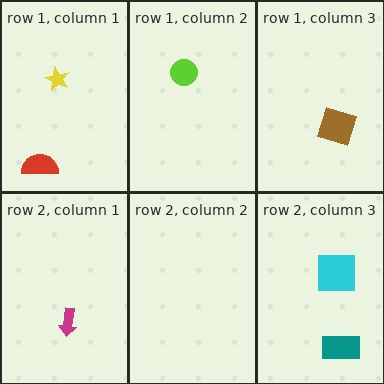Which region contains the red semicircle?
The row 1, column 1 region.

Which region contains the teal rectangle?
The row 2, column 3 region.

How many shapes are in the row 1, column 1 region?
2.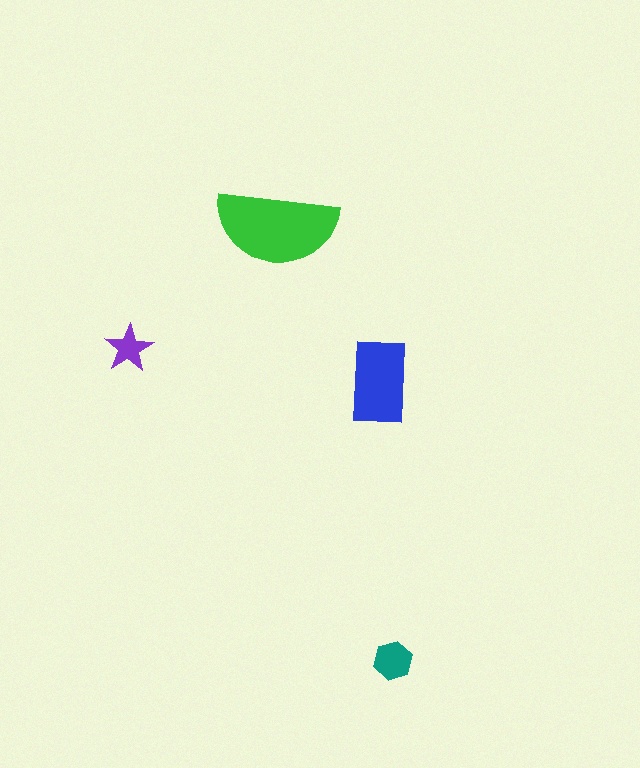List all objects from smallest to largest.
The purple star, the teal hexagon, the blue rectangle, the green semicircle.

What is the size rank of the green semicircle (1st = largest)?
1st.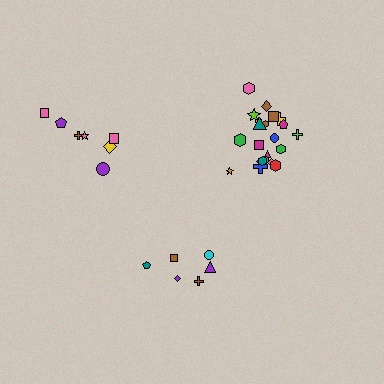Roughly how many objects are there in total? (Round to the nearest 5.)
Roughly 35 objects in total.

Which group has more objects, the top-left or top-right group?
The top-right group.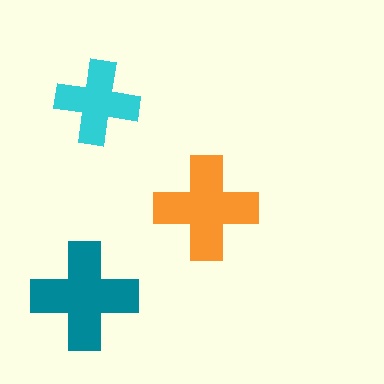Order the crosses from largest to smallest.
the teal one, the orange one, the cyan one.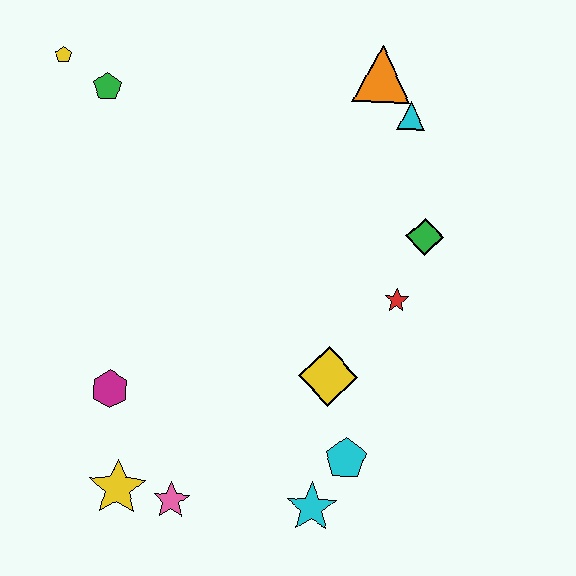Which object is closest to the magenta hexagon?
The yellow star is closest to the magenta hexagon.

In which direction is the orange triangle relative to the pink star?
The orange triangle is above the pink star.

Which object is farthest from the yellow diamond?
The yellow pentagon is farthest from the yellow diamond.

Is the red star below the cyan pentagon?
No